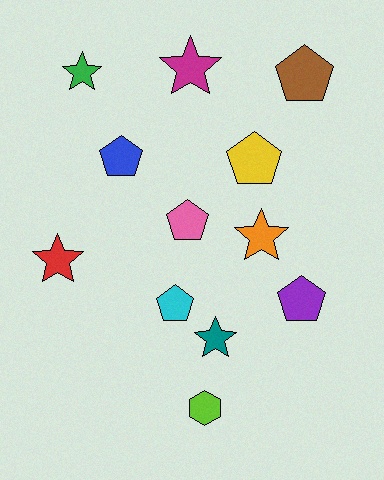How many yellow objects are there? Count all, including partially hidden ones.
There is 1 yellow object.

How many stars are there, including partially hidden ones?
There are 5 stars.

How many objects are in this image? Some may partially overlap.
There are 12 objects.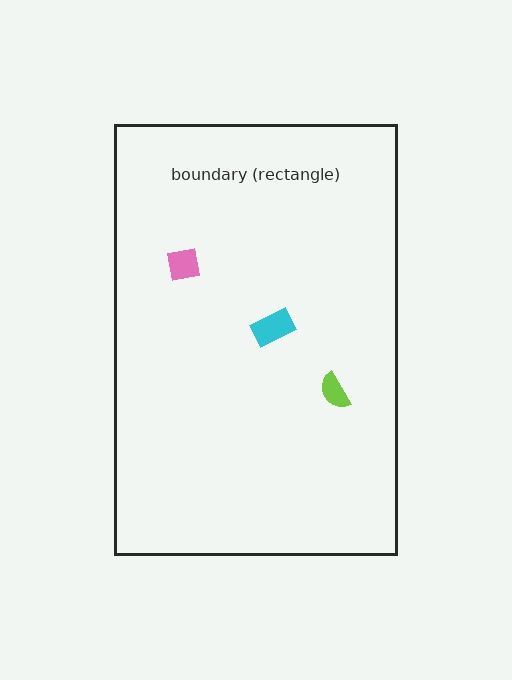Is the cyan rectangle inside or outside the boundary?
Inside.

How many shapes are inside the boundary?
3 inside, 0 outside.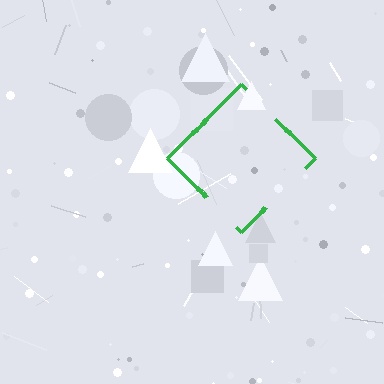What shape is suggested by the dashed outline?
The dashed outline suggests a diamond.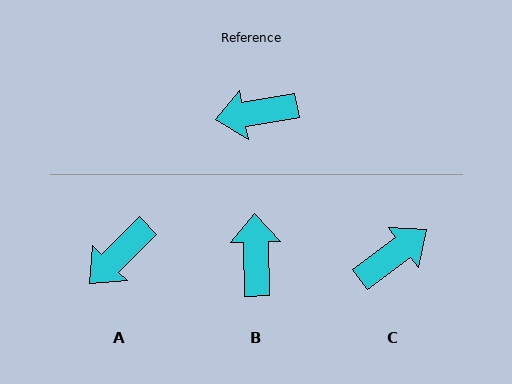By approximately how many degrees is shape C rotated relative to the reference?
Approximately 153 degrees clockwise.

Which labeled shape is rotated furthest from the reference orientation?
C, about 153 degrees away.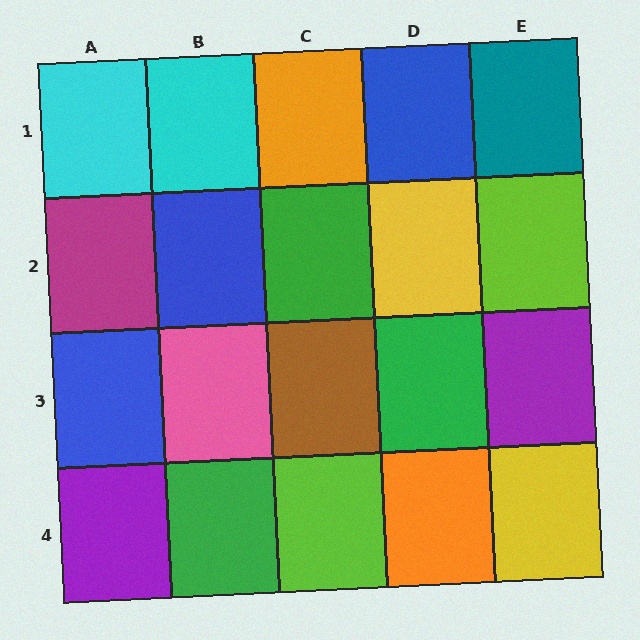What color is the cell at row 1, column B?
Cyan.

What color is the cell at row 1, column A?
Cyan.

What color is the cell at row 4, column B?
Green.